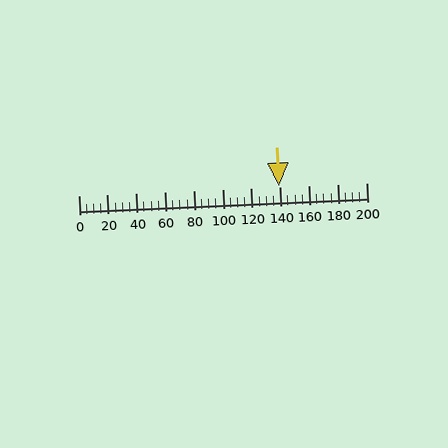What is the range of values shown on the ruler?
The ruler shows values from 0 to 200.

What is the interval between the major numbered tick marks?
The major tick marks are spaced 20 units apart.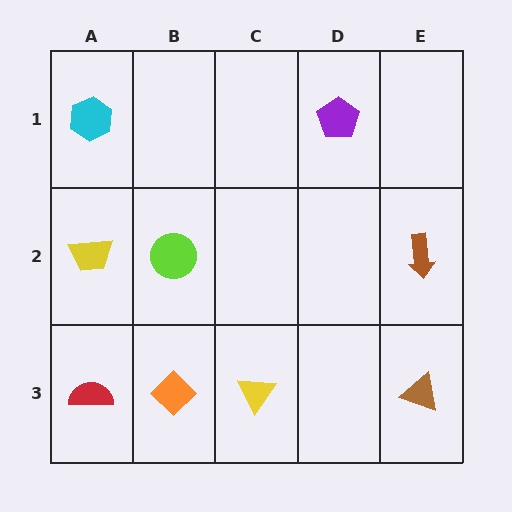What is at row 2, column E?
A brown arrow.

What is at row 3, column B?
An orange diamond.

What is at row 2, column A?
A yellow trapezoid.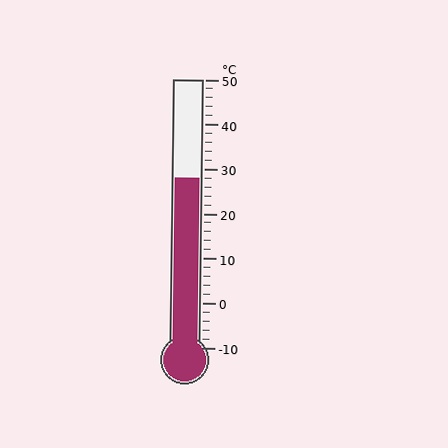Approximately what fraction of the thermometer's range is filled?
The thermometer is filled to approximately 65% of its range.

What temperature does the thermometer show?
The thermometer shows approximately 28°C.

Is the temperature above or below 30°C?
The temperature is below 30°C.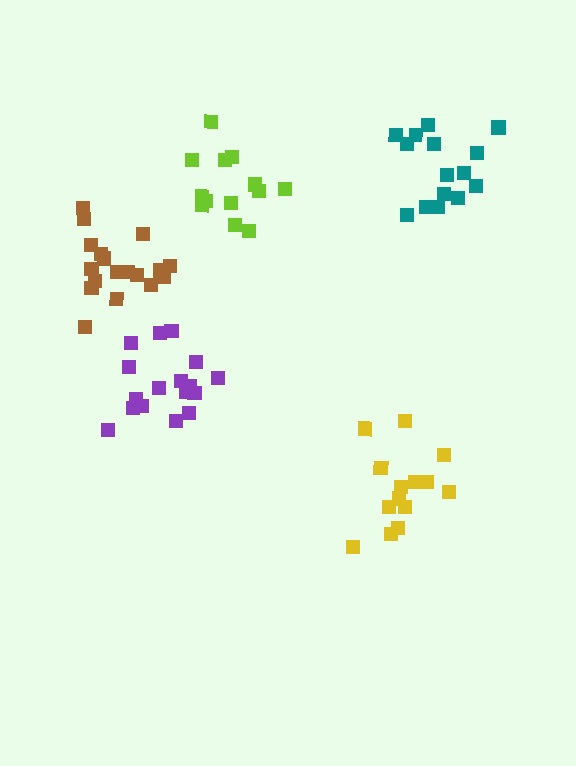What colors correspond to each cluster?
The clusters are colored: teal, yellow, brown, lime, purple.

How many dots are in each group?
Group 1: 15 dots, Group 2: 14 dots, Group 3: 18 dots, Group 4: 13 dots, Group 5: 17 dots (77 total).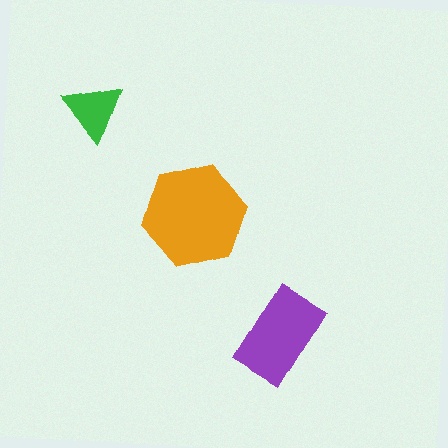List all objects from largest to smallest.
The orange hexagon, the purple rectangle, the green triangle.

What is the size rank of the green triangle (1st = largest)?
3rd.